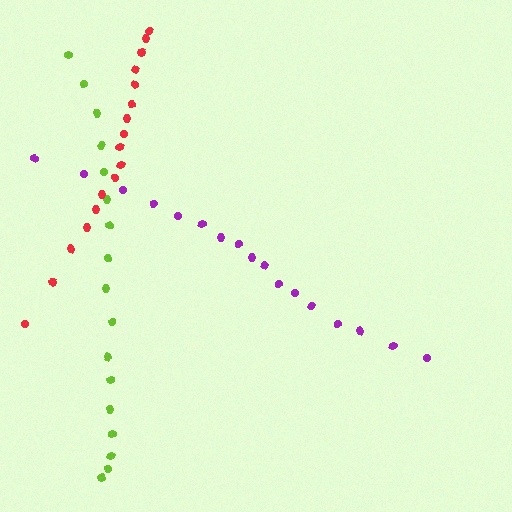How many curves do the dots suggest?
There are 3 distinct paths.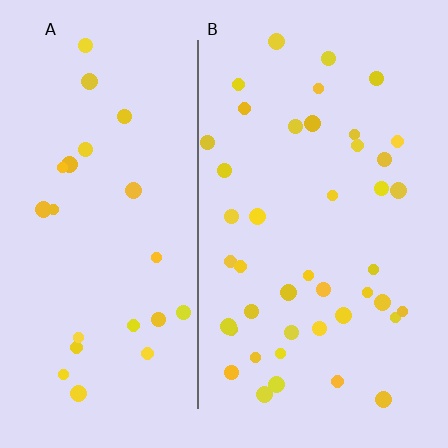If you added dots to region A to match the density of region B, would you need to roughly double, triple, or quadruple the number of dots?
Approximately double.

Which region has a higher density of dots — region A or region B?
B (the right).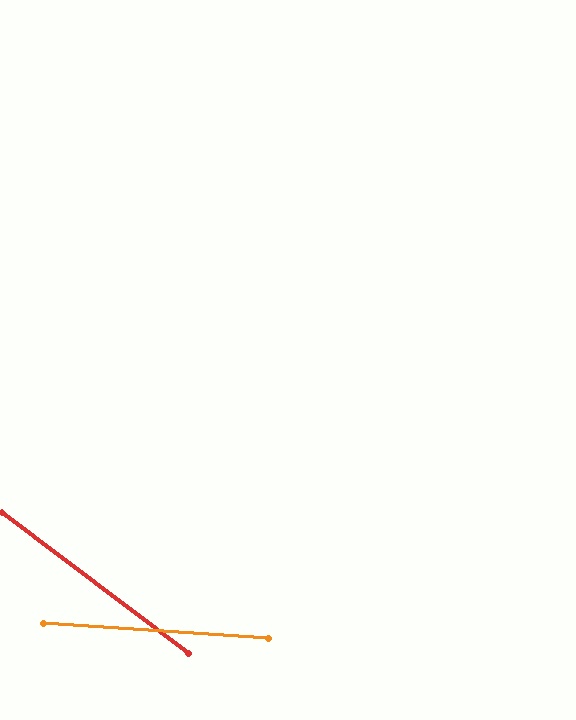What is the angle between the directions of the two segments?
Approximately 33 degrees.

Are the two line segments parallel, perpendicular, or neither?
Neither parallel nor perpendicular — they differ by about 33°.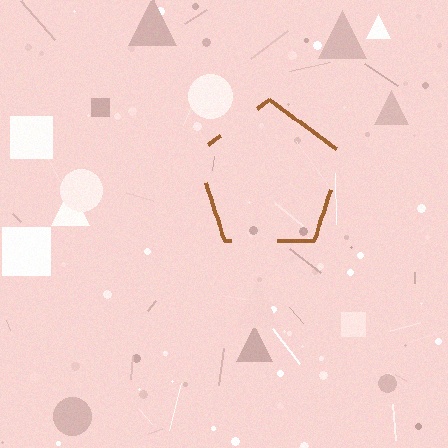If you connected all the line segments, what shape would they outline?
They would outline a pentagon.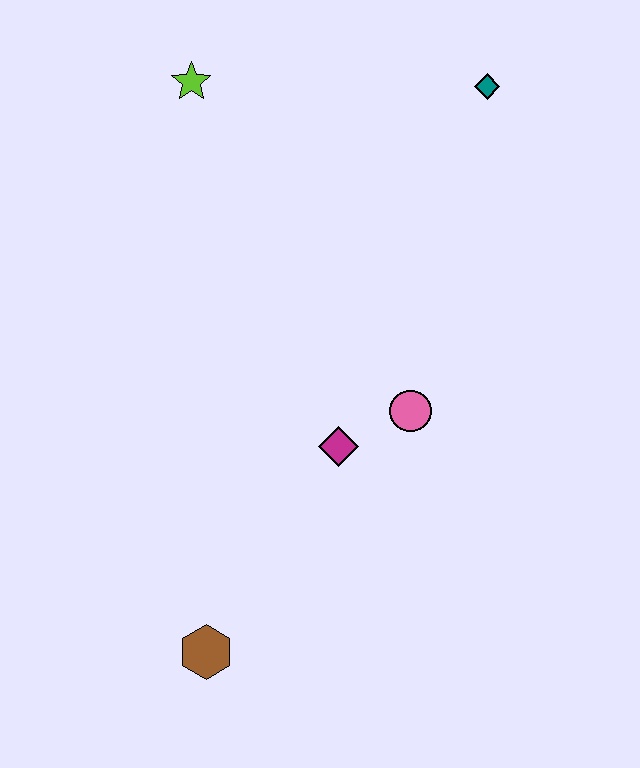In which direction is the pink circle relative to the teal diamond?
The pink circle is below the teal diamond.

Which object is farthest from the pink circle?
The lime star is farthest from the pink circle.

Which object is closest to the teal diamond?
The lime star is closest to the teal diamond.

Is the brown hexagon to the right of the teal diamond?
No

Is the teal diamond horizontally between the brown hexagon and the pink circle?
No